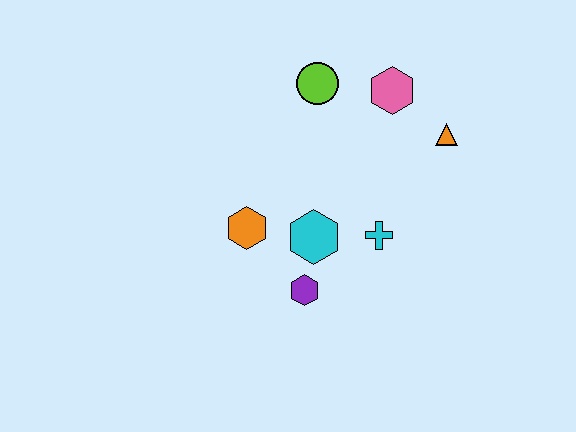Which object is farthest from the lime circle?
The purple hexagon is farthest from the lime circle.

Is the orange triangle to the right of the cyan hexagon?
Yes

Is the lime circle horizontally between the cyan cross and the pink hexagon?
No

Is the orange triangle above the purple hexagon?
Yes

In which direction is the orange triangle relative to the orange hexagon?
The orange triangle is to the right of the orange hexagon.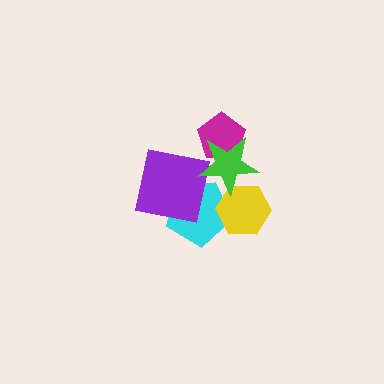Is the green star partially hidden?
No, no other shape covers it.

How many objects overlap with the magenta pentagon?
1 object overlaps with the magenta pentagon.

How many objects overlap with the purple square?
1 object overlaps with the purple square.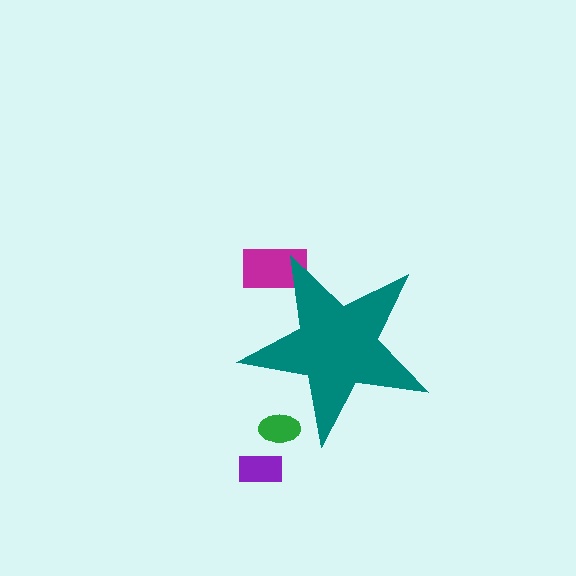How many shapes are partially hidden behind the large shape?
2 shapes are partially hidden.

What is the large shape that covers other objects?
A teal star.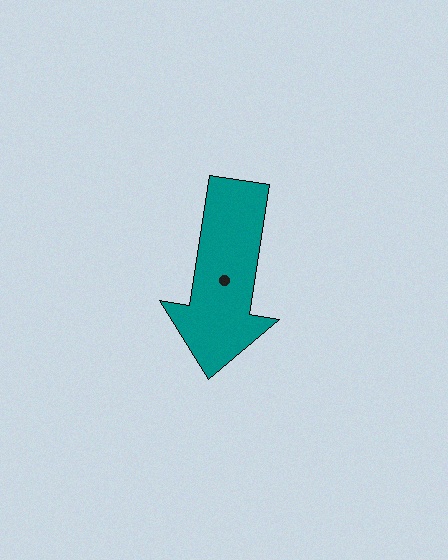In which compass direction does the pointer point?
South.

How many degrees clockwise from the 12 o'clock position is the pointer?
Approximately 189 degrees.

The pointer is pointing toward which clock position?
Roughly 6 o'clock.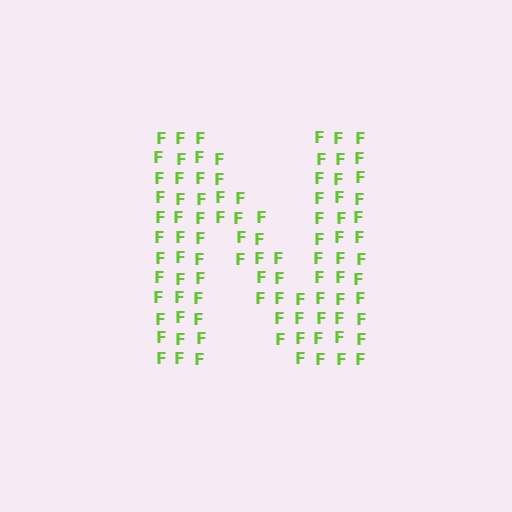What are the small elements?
The small elements are letter F's.